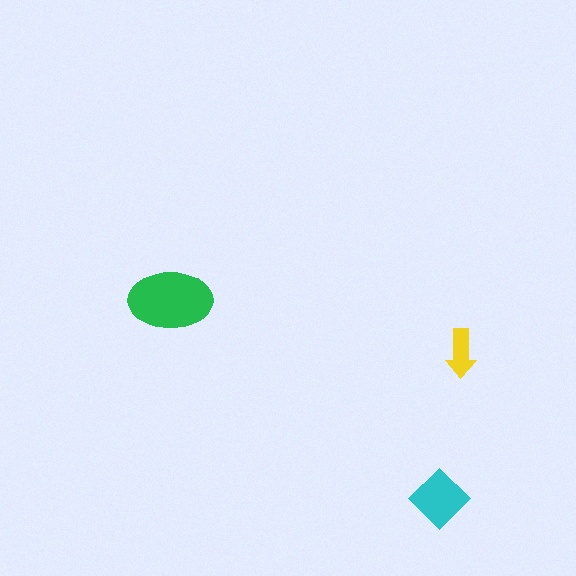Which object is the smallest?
The yellow arrow.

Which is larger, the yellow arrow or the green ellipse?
The green ellipse.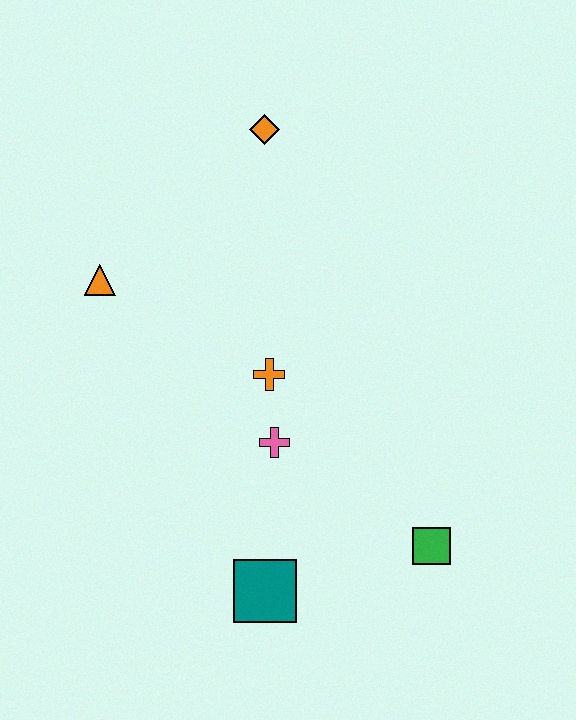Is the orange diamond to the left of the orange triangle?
No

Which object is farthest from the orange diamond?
The teal square is farthest from the orange diamond.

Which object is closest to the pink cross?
The orange cross is closest to the pink cross.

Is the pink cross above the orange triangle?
No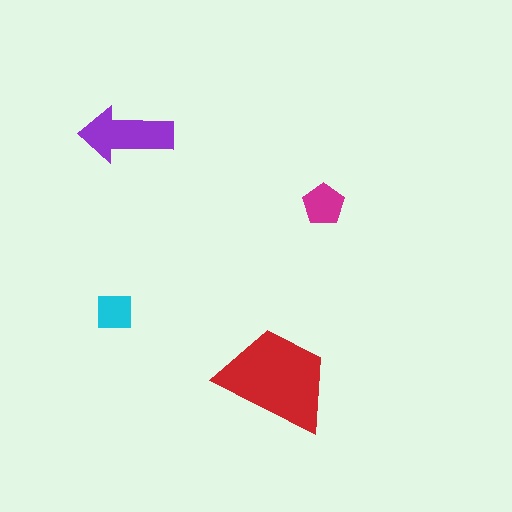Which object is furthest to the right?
The magenta pentagon is rightmost.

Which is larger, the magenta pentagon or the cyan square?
The magenta pentagon.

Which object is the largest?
The red trapezoid.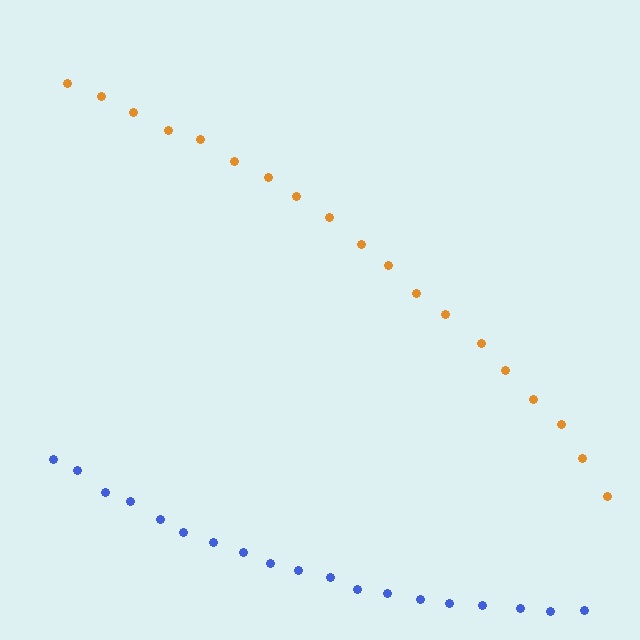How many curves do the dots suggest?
There are 2 distinct paths.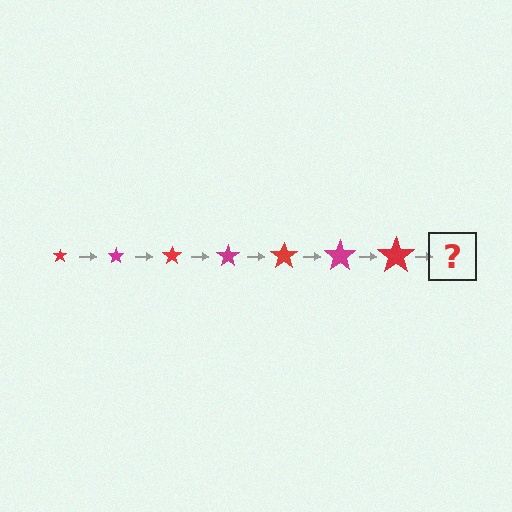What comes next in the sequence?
The next element should be a magenta star, larger than the previous one.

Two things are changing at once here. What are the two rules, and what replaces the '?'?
The two rules are that the star grows larger each step and the color cycles through red and magenta. The '?' should be a magenta star, larger than the previous one.